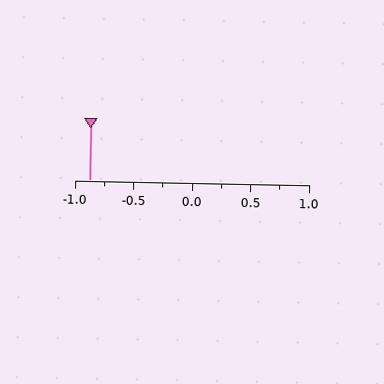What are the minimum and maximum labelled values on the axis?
The axis runs from -1.0 to 1.0.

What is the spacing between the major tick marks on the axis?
The major ticks are spaced 0.5 apart.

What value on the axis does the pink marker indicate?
The marker indicates approximately -0.88.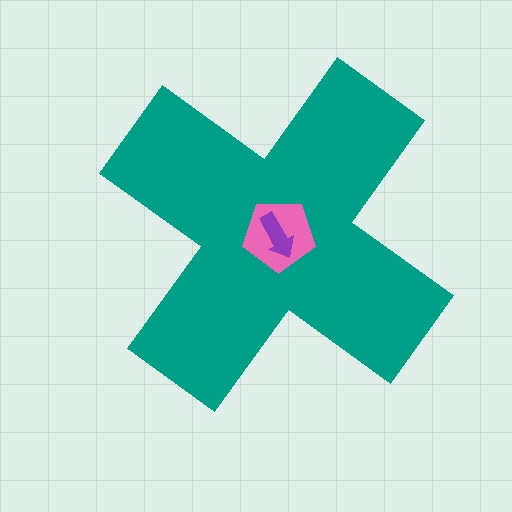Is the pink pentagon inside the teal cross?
Yes.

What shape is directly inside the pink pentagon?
The purple arrow.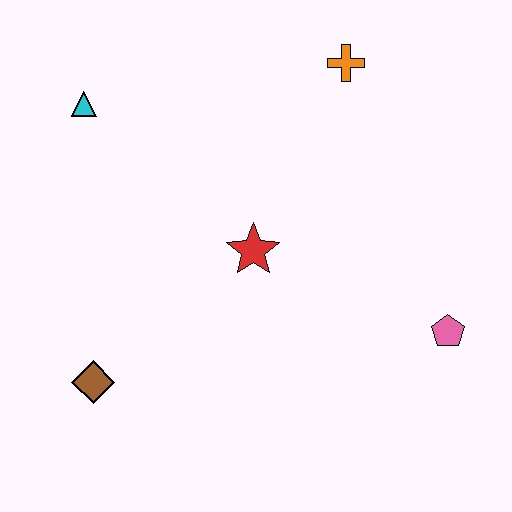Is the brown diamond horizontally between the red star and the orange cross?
No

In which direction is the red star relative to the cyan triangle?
The red star is to the right of the cyan triangle.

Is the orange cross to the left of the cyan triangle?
No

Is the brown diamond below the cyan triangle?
Yes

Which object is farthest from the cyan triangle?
The pink pentagon is farthest from the cyan triangle.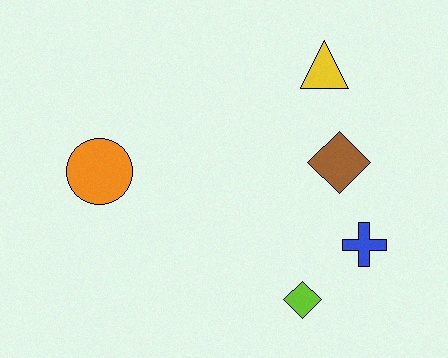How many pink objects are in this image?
There are no pink objects.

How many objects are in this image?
There are 5 objects.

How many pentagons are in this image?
There are no pentagons.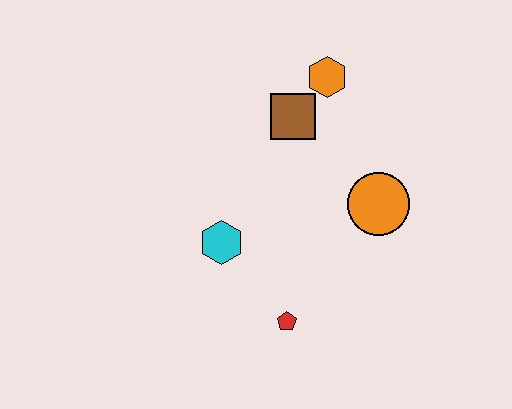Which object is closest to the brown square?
The orange hexagon is closest to the brown square.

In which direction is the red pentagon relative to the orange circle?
The red pentagon is below the orange circle.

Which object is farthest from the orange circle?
The cyan hexagon is farthest from the orange circle.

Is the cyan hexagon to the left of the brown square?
Yes